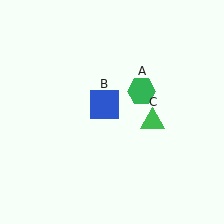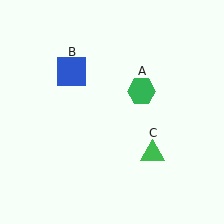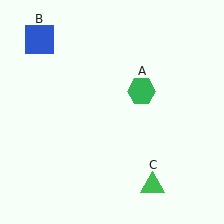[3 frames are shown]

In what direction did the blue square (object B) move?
The blue square (object B) moved up and to the left.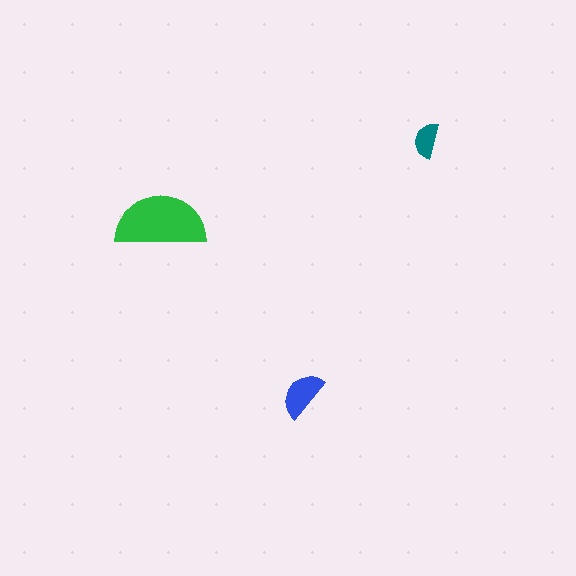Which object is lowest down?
The blue semicircle is bottommost.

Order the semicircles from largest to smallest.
the green one, the blue one, the teal one.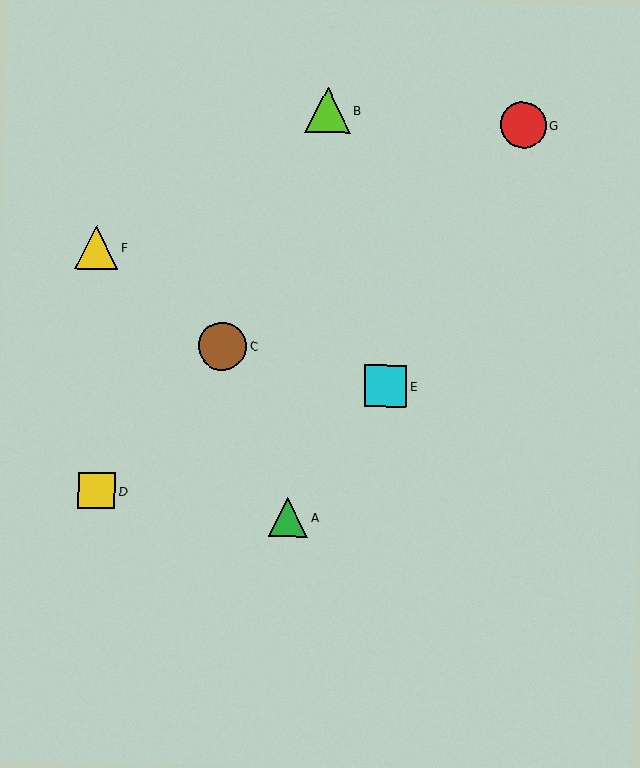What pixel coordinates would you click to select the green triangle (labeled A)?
Click at (288, 517) to select the green triangle A.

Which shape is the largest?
The brown circle (labeled C) is the largest.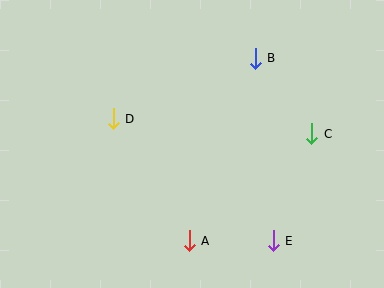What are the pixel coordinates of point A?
Point A is at (189, 241).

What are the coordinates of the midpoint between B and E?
The midpoint between B and E is at (264, 150).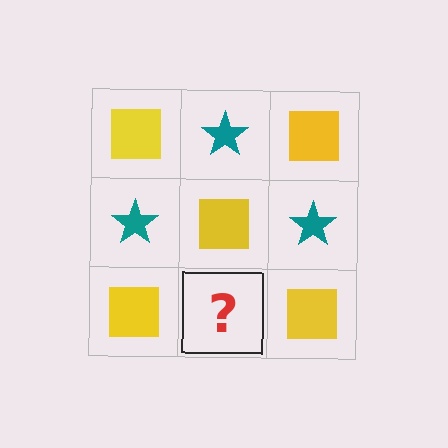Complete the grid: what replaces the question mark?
The question mark should be replaced with a teal star.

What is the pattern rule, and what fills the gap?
The rule is that it alternates yellow square and teal star in a checkerboard pattern. The gap should be filled with a teal star.